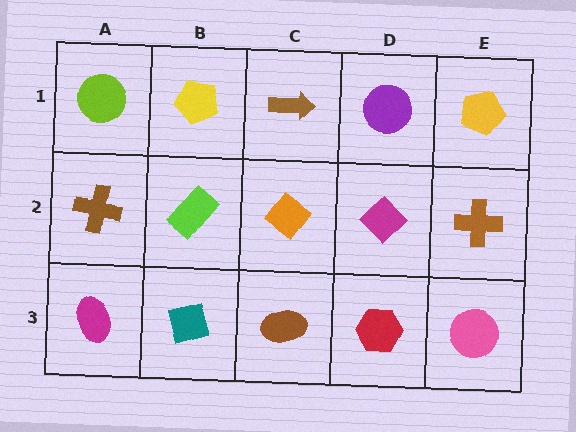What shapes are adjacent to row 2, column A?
A lime circle (row 1, column A), a magenta ellipse (row 3, column A), a lime rectangle (row 2, column B).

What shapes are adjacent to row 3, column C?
An orange diamond (row 2, column C), a teal square (row 3, column B), a red hexagon (row 3, column D).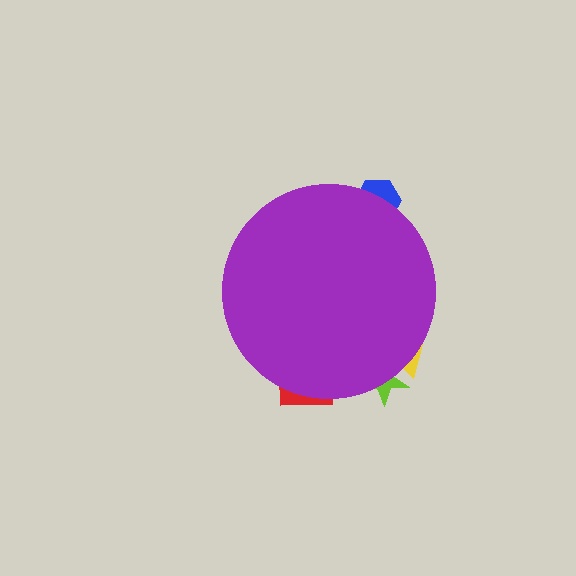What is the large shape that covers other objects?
A purple circle.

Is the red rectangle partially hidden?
Yes, the red rectangle is partially hidden behind the purple circle.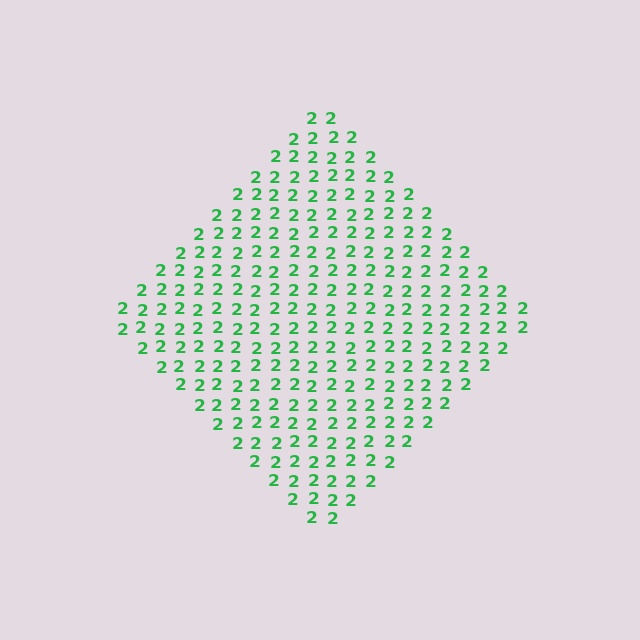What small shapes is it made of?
It is made of small digit 2's.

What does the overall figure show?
The overall figure shows a diamond.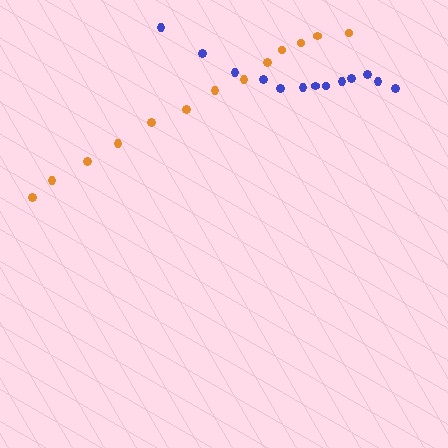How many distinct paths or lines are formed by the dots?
There are 2 distinct paths.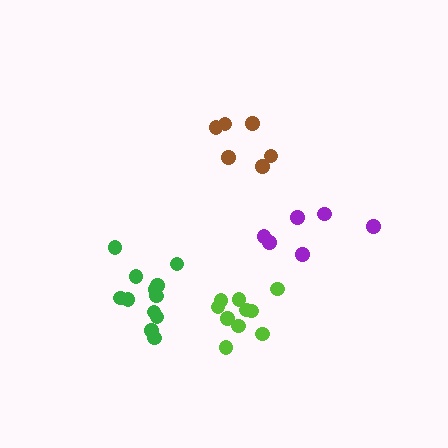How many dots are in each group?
Group 1: 10 dots, Group 2: 6 dots, Group 3: 6 dots, Group 4: 12 dots (34 total).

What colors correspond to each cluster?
The clusters are colored: lime, brown, purple, green.